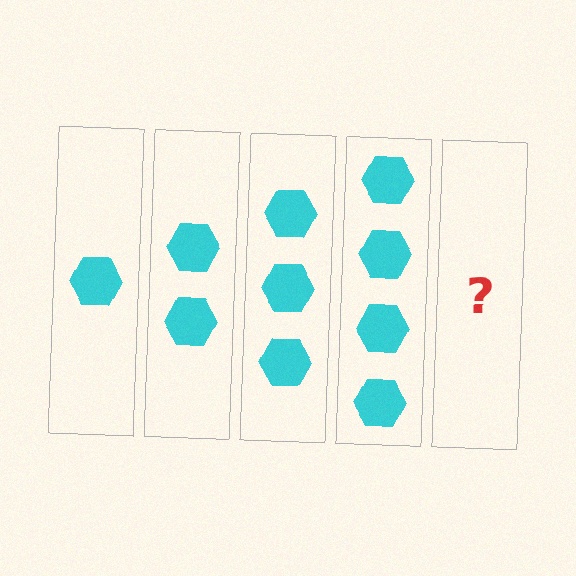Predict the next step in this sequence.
The next step is 5 hexagons.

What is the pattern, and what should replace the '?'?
The pattern is that each step adds one more hexagon. The '?' should be 5 hexagons.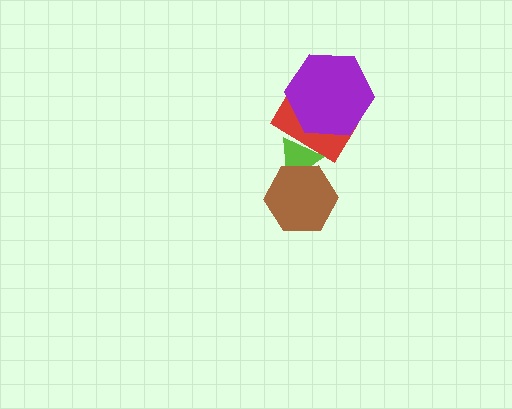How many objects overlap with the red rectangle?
2 objects overlap with the red rectangle.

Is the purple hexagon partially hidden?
No, no other shape covers it.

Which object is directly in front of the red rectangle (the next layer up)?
The purple hexagon is directly in front of the red rectangle.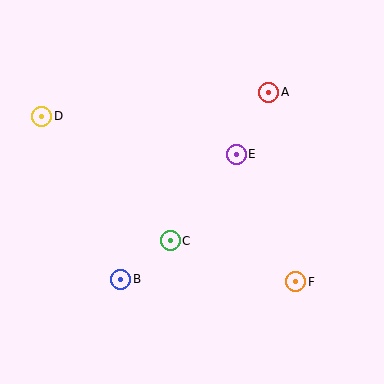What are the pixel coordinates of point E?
Point E is at (236, 154).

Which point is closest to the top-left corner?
Point D is closest to the top-left corner.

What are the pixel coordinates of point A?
Point A is at (269, 92).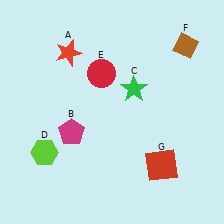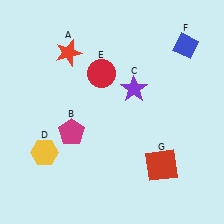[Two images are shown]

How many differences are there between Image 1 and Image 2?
There are 3 differences between the two images.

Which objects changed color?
C changed from green to purple. D changed from lime to yellow. F changed from brown to blue.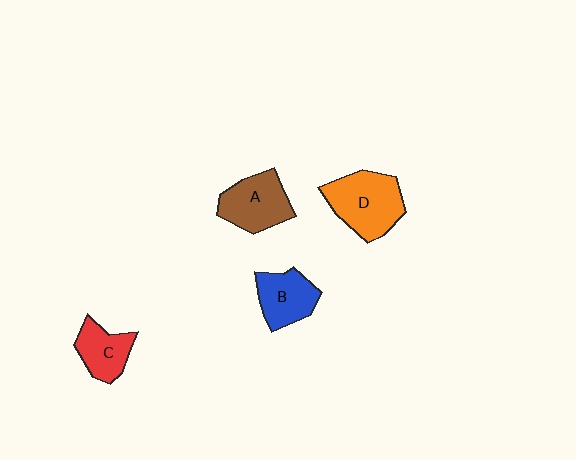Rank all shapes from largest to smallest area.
From largest to smallest: D (orange), A (brown), B (blue), C (red).